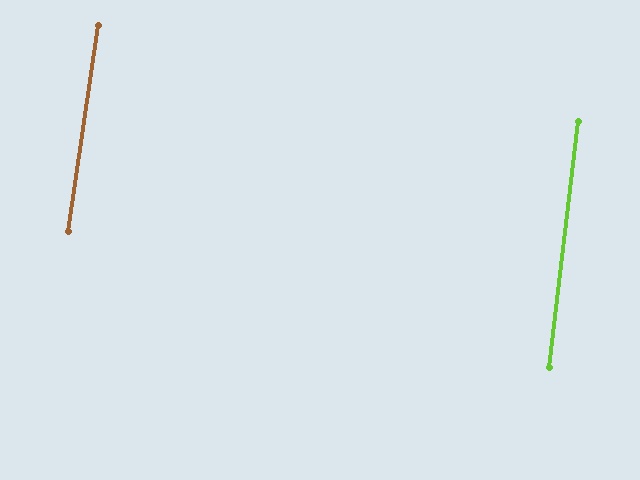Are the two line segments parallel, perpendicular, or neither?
Parallel — their directions differ by only 1.5°.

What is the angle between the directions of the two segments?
Approximately 1 degree.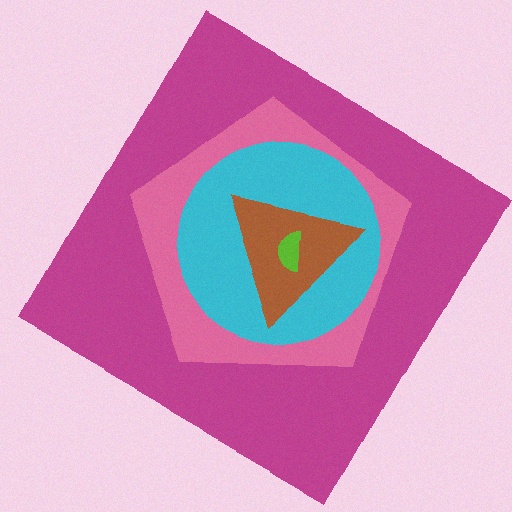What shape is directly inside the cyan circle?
The brown triangle.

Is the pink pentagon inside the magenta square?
Yes.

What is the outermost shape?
The magenta square.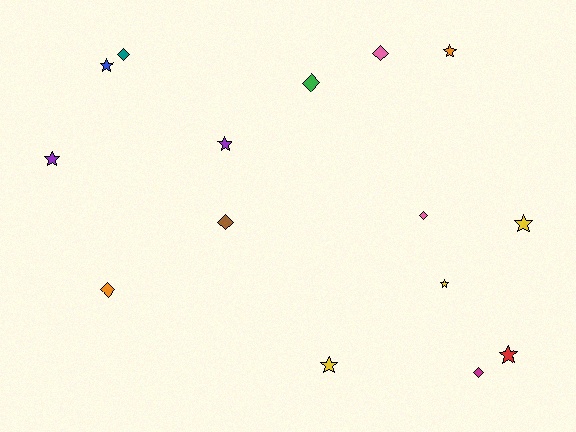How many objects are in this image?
There are 15 objects.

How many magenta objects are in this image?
There is 1 magenta object.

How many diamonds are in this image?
There are 7 diamonds.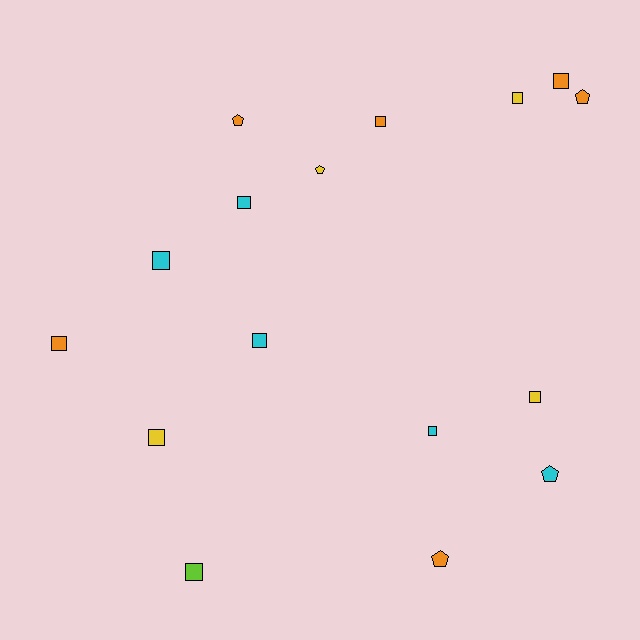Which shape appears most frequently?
Square, with 11 objects.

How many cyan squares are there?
There are 4 cyan squares.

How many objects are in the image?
There are 16 objects.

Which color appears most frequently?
Orange, with 6 objects.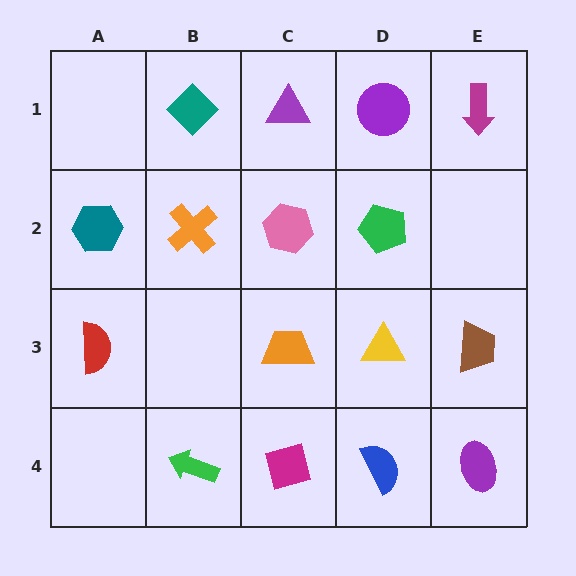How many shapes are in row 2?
4 shapes.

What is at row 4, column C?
A magenta square.